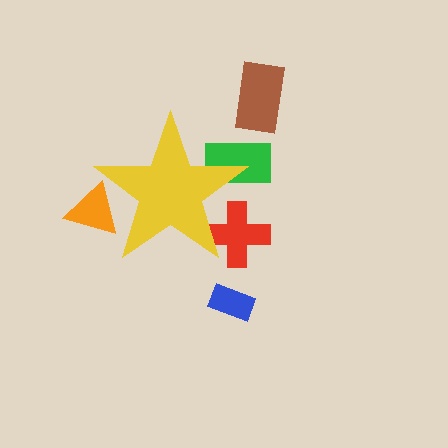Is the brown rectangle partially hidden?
No, the brown rectangle is fully visible.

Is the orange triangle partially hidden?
Yes, the orange triangle is partially hidden behind the yellow star.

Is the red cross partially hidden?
Yes, the red cross is partially hidden behind the yellow star.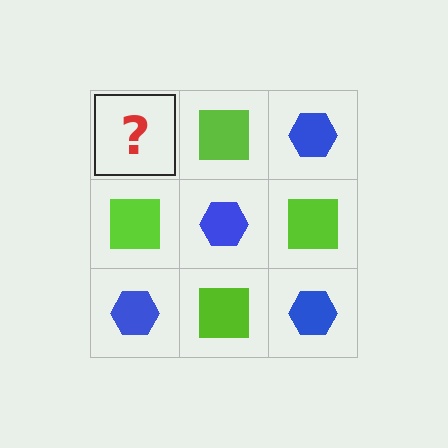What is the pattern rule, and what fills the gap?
The rule is that it alternates blue hexagon and lime square in a checkerboard pattern. The gap should be filled with a blue hexagon.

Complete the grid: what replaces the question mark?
The question mark should be replaced with a blue hexagon.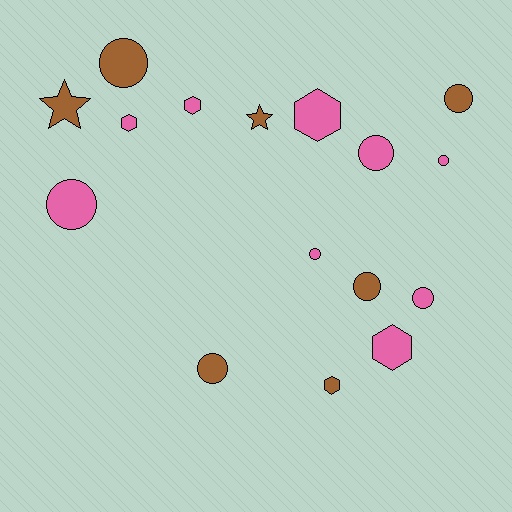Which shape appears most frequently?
Circle, with 9 objects.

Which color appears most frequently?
Pink, with 9 objects.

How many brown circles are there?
There are 4 brown circles.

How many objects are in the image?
There are 16 objects.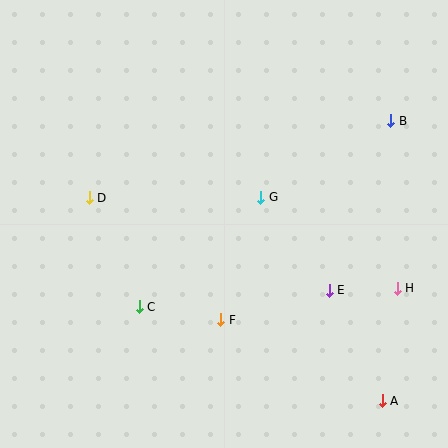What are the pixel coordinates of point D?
Point D is at (89, 198).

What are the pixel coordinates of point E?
Point E is at (329, 290).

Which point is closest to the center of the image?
Point G at (261, 197) is closest to the center.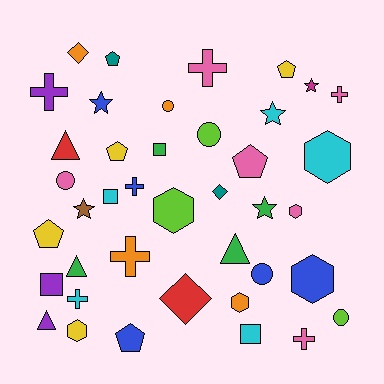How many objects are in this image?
There are 40 objects.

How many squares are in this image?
There are 4 squares.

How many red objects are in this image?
There are 2 red objects.